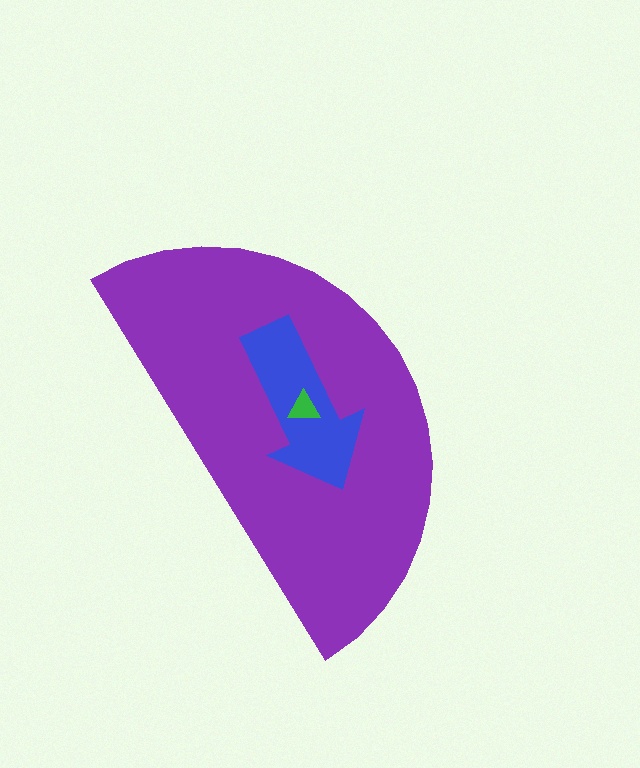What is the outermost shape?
The purple semicircle.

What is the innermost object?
The green triangle.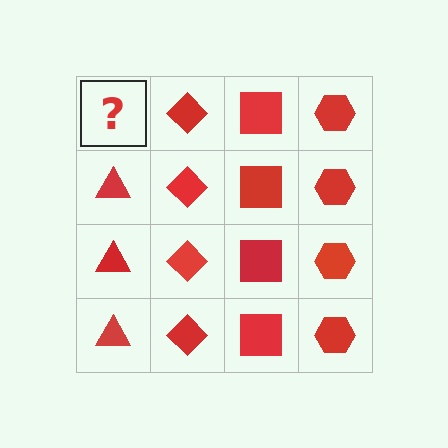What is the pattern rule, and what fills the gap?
The rule is that each column has a consistent shape. The gap should be filled with a red triangle.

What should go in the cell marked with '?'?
The missing cell should contain a red triangle.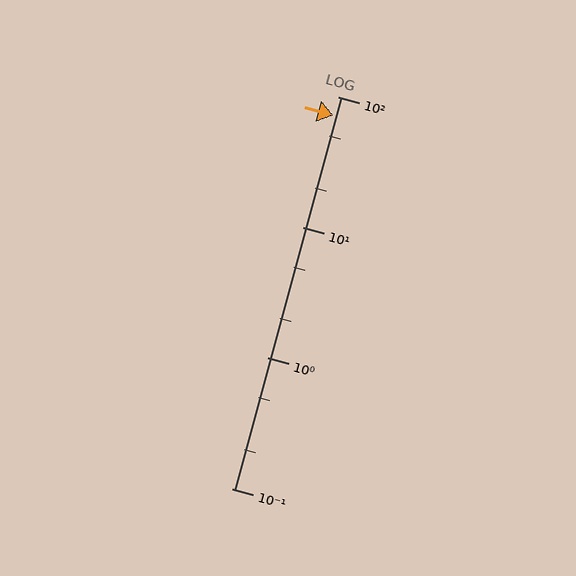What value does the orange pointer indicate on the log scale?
The pointer indicates approximately 72.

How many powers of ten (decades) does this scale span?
The scale spans 3 decades, from 0.1 to 100.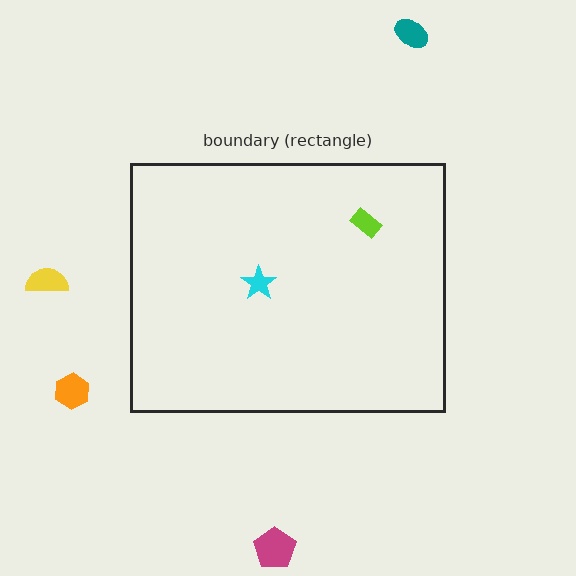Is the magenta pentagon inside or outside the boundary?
Outside.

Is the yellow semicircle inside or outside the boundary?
Outside.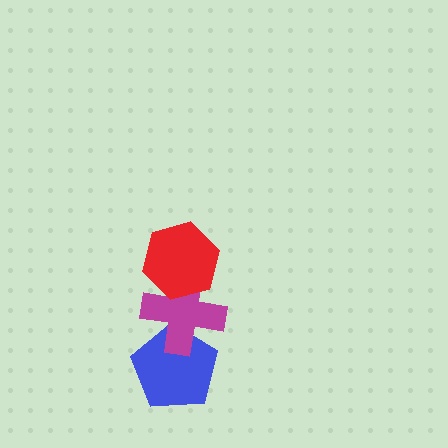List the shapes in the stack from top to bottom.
From top to bottom: the red hexagon, the magenta cross, the blue pentagon.